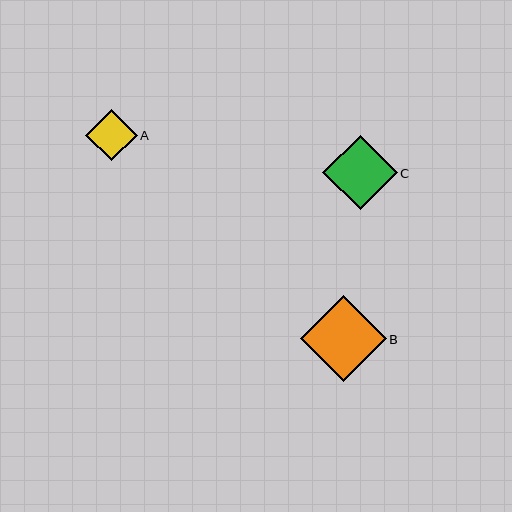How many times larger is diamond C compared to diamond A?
Diamond C is approximately 1.4 times the size of diamond A.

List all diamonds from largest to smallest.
From largest to smallest: B, C, A.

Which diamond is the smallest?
Diamond A is the smallest with a size of approximately 51 pixels.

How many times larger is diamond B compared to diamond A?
Diamond B is approximately 1.7 times the size of diamond A.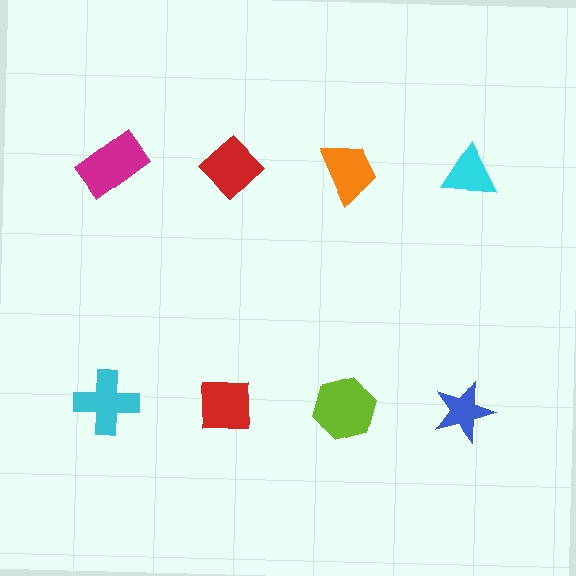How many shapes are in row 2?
4 shapes.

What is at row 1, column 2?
A red diamond.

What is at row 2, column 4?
A blue star.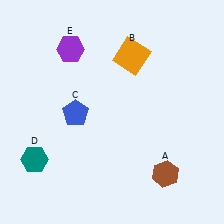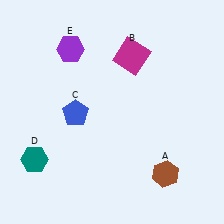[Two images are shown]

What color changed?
The square (B) changed from orange in Image 1 to magenta in Image 2.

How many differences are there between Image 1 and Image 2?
There is 1 difference between the two images.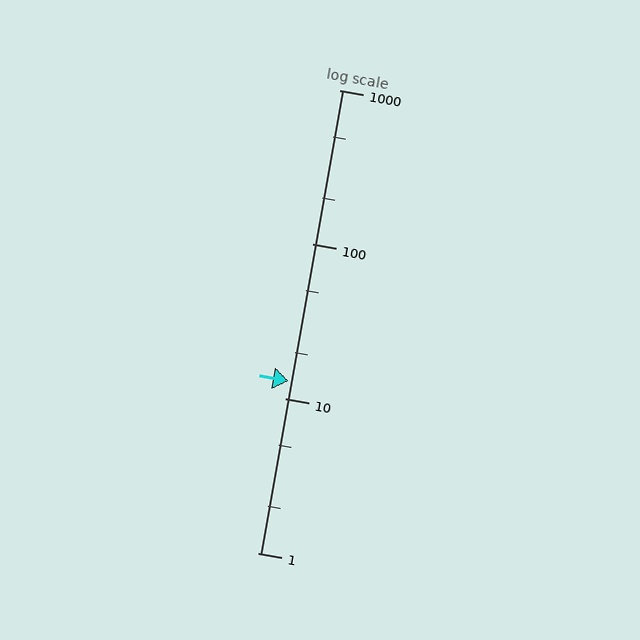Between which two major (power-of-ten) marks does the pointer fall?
The pointer is between 10 and 100.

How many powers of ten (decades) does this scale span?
The scale spans 3 decades, from 1 to 1000.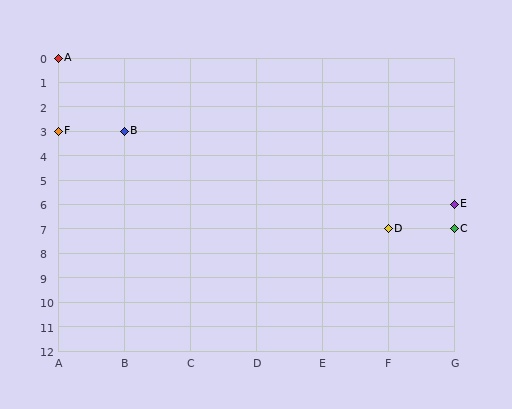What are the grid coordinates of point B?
Point B is at grid coordinates (B, 3).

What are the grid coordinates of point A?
Point A is at grid coordinates (A, 0).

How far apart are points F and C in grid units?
Points F and C are 6 columns and 4 rows apart (about 7.2 grid units diagonally).